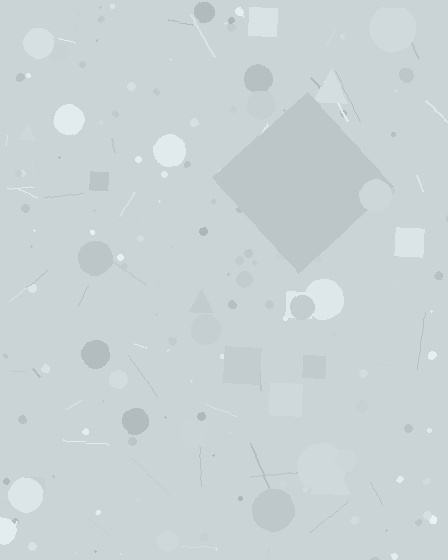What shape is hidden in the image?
A diamond is hidden in the image.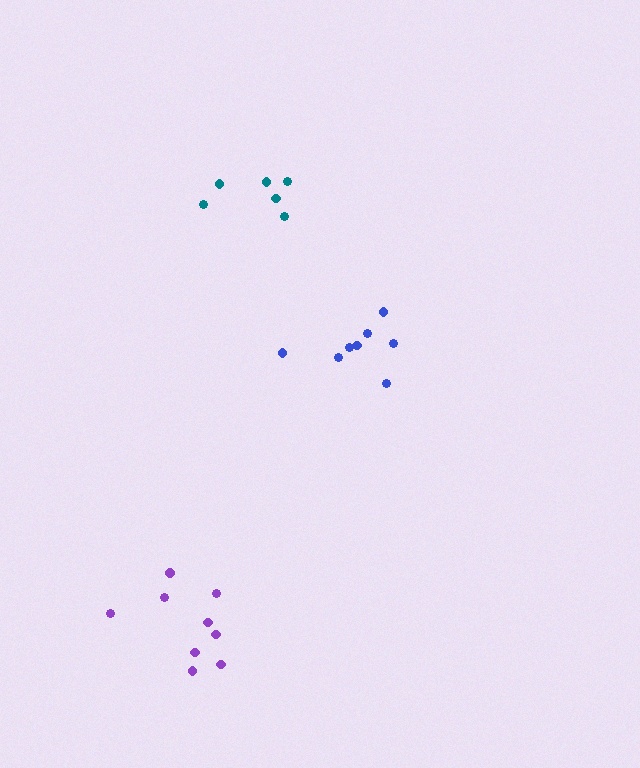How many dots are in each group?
Group 1: 6 dots, Group 2: 8 dots, Group 3: 9 dots (23 total).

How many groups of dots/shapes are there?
There are 3 groups.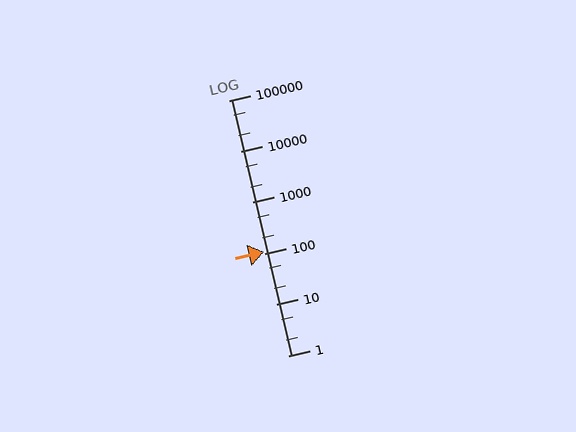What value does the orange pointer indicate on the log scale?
The pointer indicates approximately 110.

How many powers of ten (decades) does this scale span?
The scale spans 5 decades, from 1 to 100000.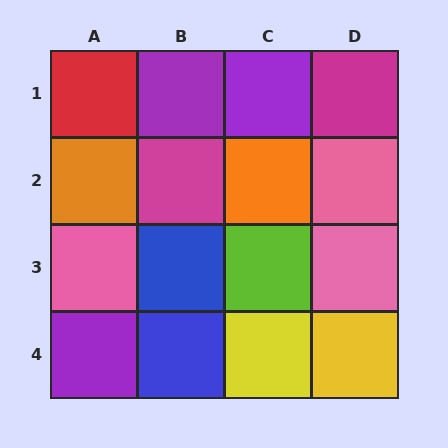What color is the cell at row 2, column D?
Pink.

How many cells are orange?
2 cells are orange.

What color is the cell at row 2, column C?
Orange.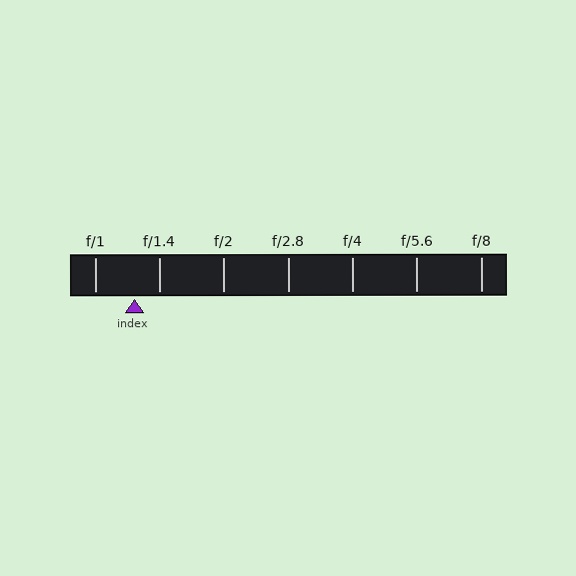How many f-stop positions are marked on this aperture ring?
There are 7 f-stop positions marked.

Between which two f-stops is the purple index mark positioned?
The index mark is between f/1 and f/1.4.